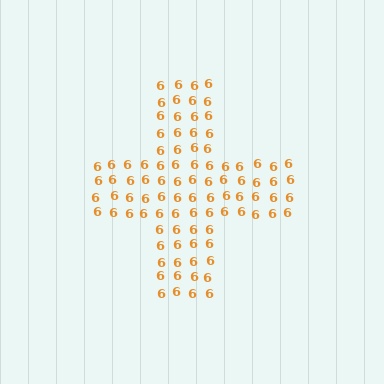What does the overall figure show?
The overall figure shows a cross.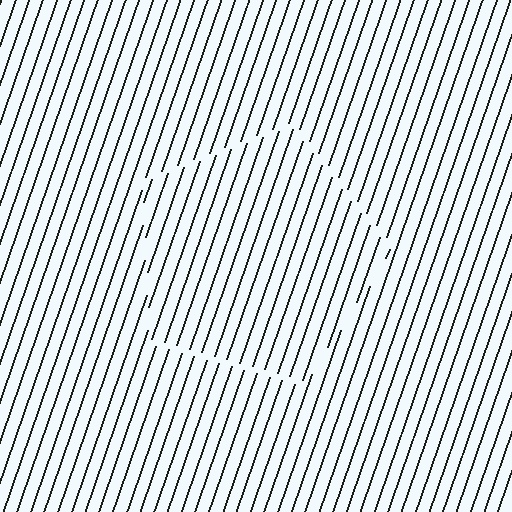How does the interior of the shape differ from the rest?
The interior of the shape contains the same grating, shifted by half a period — the contour is defined by the phase discontinuity where line-ends from the inner and outer gratings abut.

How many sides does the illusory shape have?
5 sides — the line-ends trace a pentagon.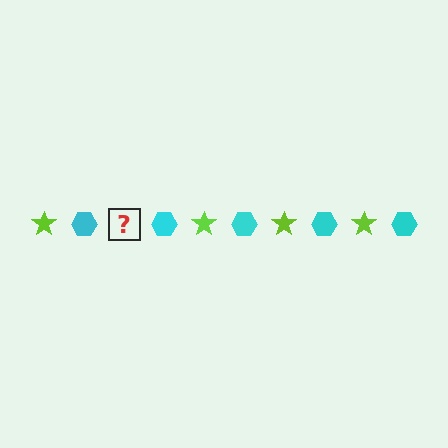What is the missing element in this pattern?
The missing element is a lime star.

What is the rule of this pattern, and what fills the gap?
The rule is that the pattern alternates between lime star and cyan hexagon. The gap should be filled with a lime star.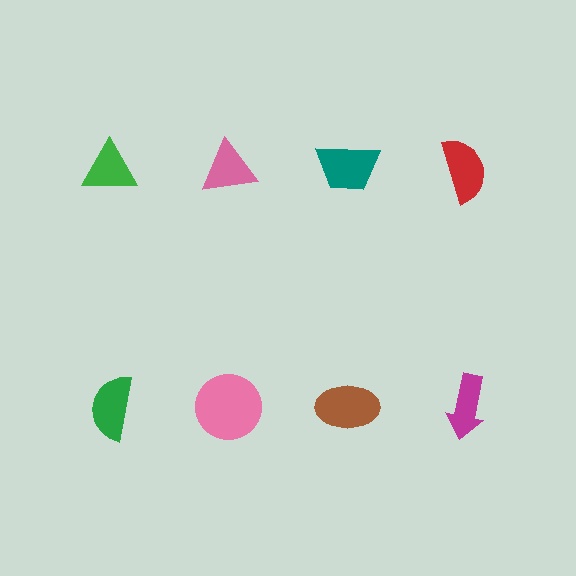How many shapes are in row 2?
4 shapes.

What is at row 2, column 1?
A green semicircle.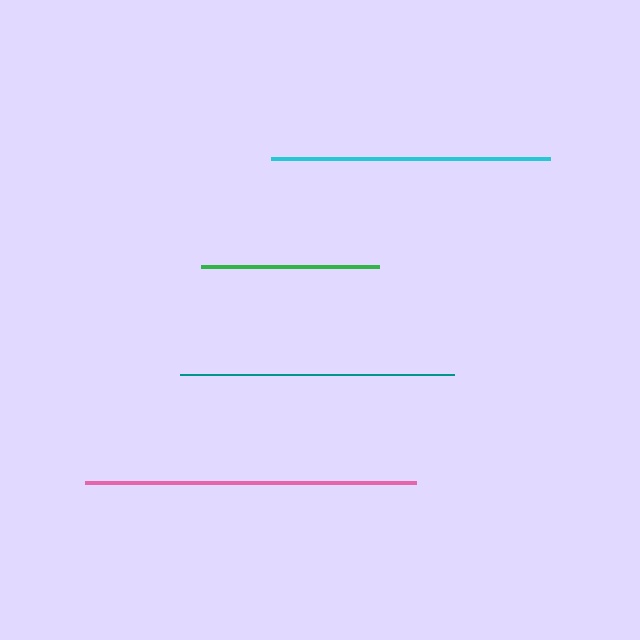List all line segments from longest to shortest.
From longest to shortest: pink, cyan, teal, green.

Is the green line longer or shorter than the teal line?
The teal line is longer than the green line.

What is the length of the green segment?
The green segment is approximately 177 pixels long.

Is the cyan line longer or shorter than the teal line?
The cyan line is longer than the teal line.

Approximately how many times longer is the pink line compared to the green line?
The pink line is approximately 1.9 times the length of the green line.